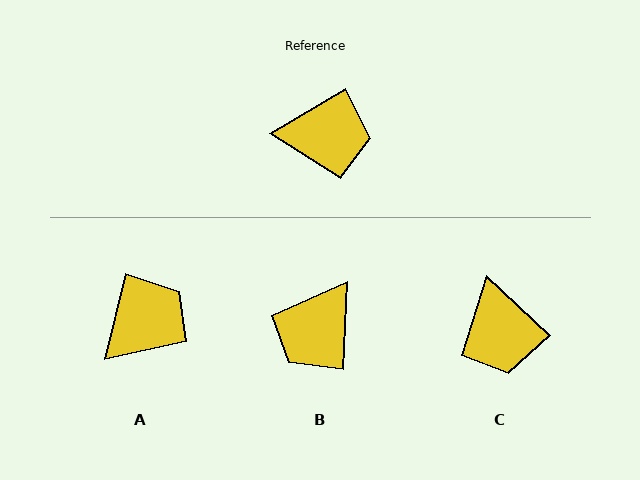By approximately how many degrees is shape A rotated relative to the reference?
Approximately 45 degrees counter-clockwise.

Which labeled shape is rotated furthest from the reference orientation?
B, about 124 degrees away.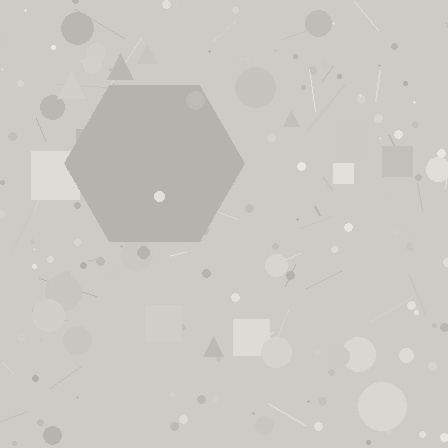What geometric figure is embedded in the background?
A hexagon is embedded in the background.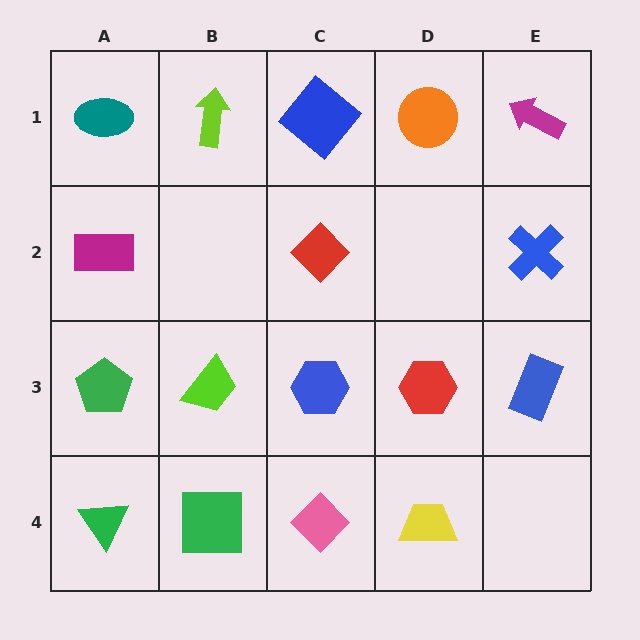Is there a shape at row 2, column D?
No, that cell is empty.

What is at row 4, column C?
A pink diamond.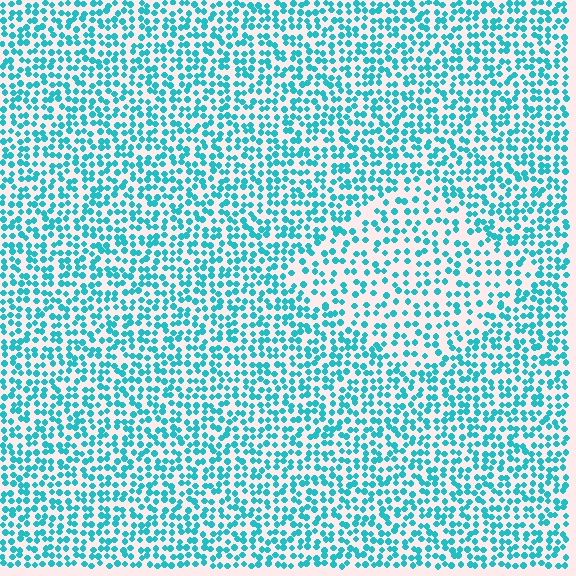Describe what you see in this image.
The image contains small cyan elements arranged at two different densities. A diamond-shaped region is visible where the elements are less densely packed than the surrounding area.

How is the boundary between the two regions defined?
The boundary is defined by a change in element density (approximately 1.7x ratio). All elements are the same color, size, and shape.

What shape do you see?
I see a diamond.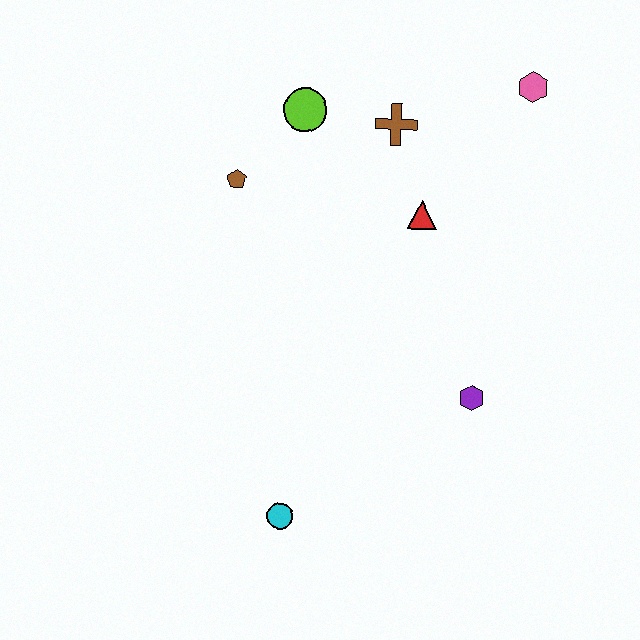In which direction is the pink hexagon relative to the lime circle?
The pink hexagon is to the right of the lime circle.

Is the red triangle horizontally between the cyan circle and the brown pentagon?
No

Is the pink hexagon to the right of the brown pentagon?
Yes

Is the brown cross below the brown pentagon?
No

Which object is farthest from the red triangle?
The cyan circle is farthest from the red triangle.